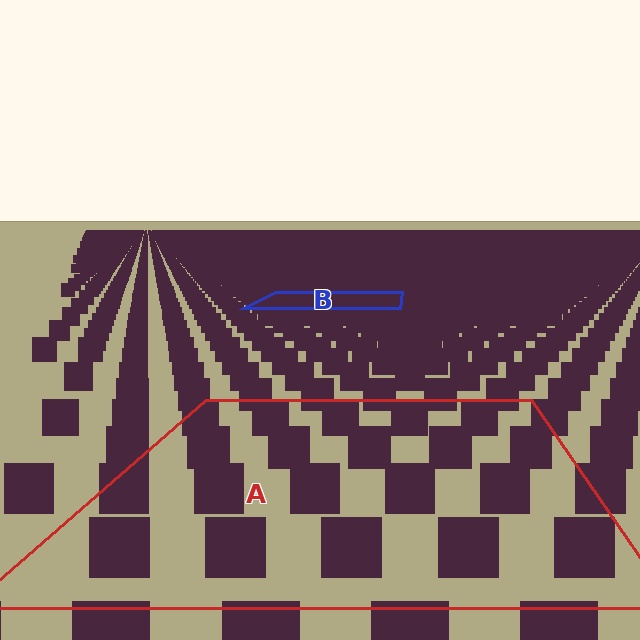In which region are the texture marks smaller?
The texture marks are smaller in region B, because it is farther away.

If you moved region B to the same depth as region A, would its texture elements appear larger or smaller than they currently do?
They would appear larger. At a closer depth, the same texture elements are projected at a bigger on-screen size.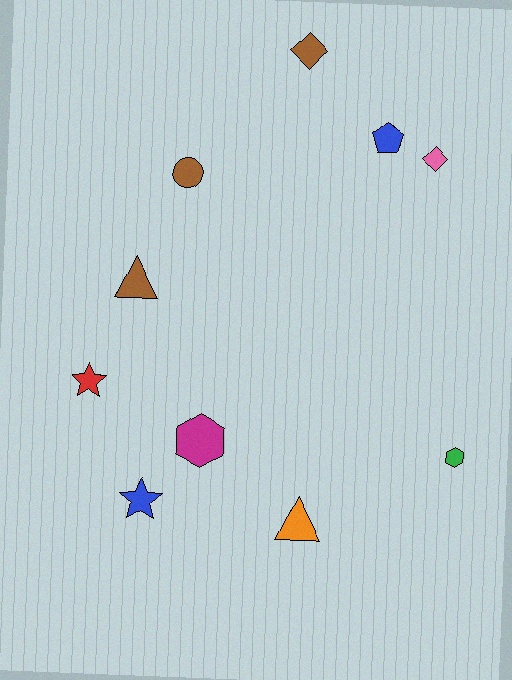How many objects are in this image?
There are 10 objects.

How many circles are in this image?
There is 1 circle.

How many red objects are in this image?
There is 1 red object.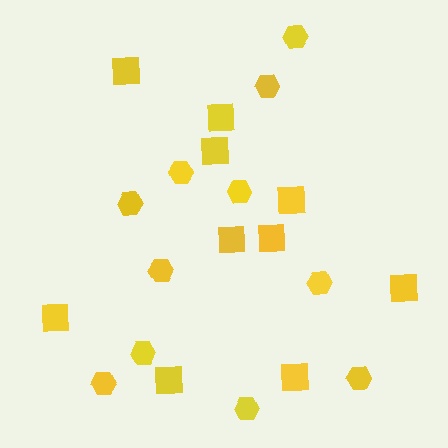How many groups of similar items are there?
There are 2 groups: one group of hexagons (11) and one group of squares (10).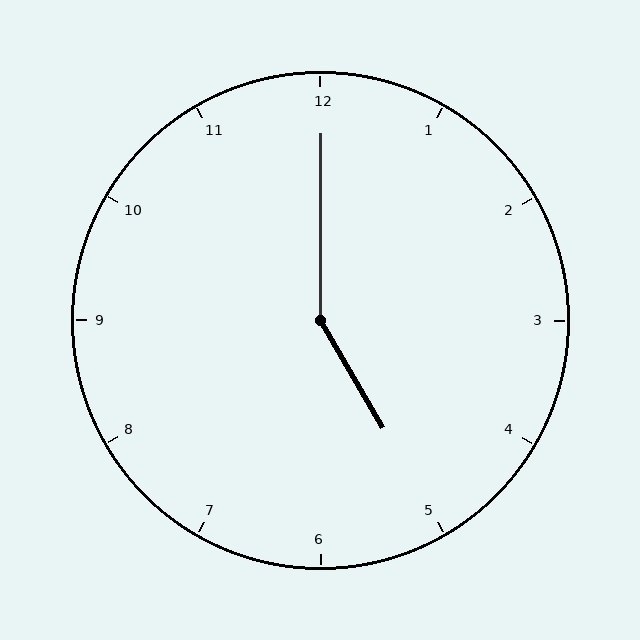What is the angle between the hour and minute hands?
Approximately 150 degrees.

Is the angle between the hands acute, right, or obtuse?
It is obtuse.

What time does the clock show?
5:00.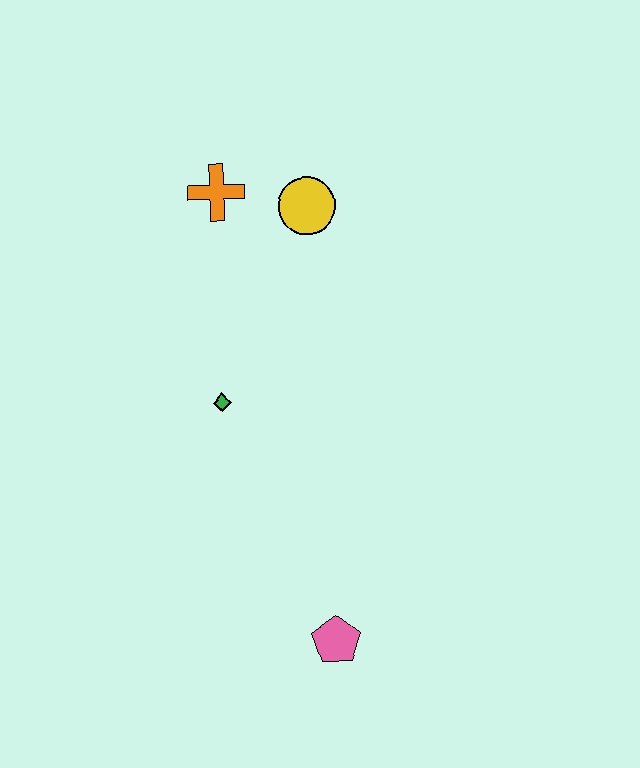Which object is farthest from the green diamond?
The pink pentagon is farthest from the green diamond.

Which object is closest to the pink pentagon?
The green diamond is closest to the pink pentagon.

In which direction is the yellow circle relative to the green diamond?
The yellow circle is above the green diamond.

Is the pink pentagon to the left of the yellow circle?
No